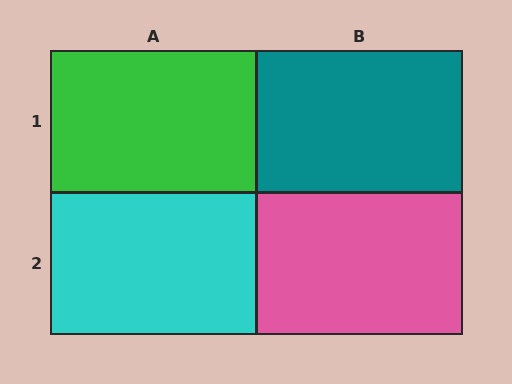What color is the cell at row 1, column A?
Green.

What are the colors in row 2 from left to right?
Cyan, pink.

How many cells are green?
1 cell is green.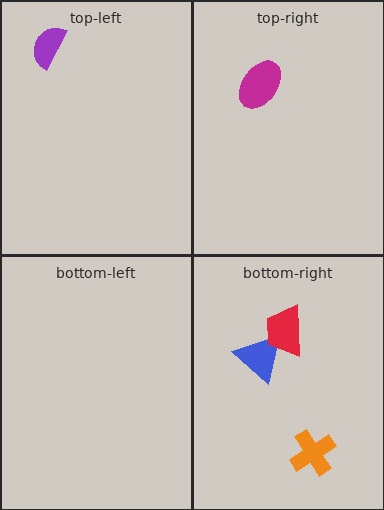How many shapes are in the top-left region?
1.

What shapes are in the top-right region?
The magenta ellipse.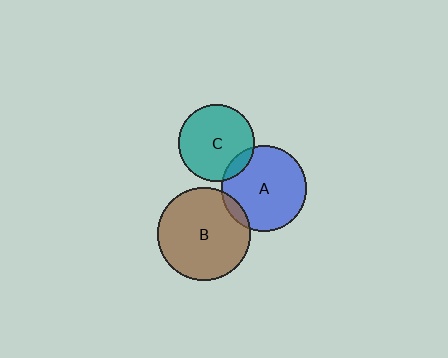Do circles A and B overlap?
Yes.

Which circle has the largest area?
Circle B (brown).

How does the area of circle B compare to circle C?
Approximately 1.5 times.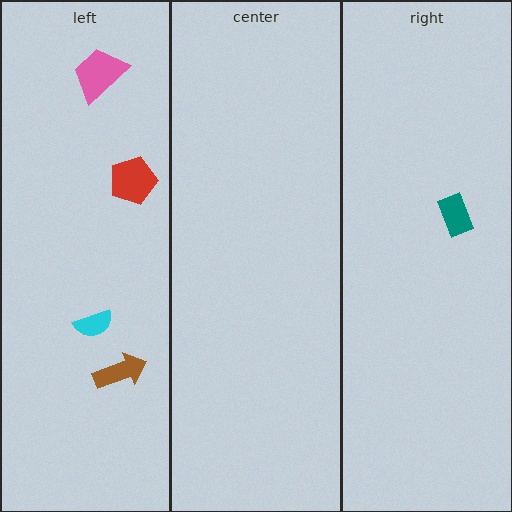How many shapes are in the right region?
1.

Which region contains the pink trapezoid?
The left region.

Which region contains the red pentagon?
The left region.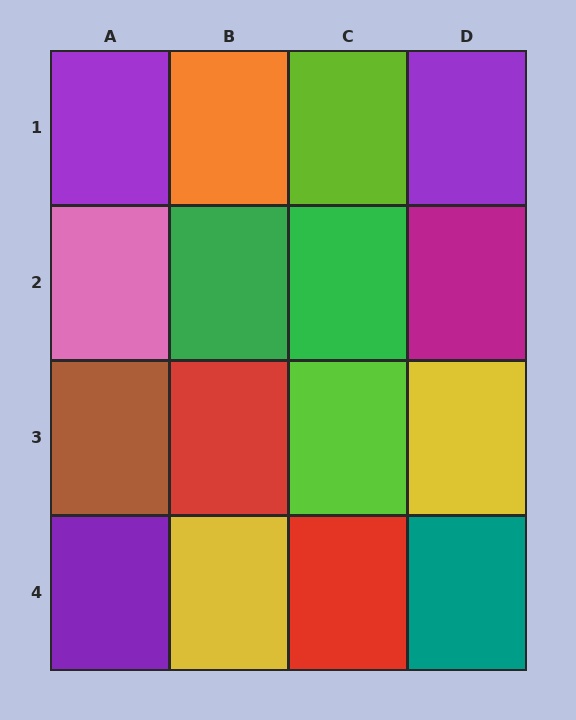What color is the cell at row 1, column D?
Purple.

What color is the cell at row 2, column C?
Green.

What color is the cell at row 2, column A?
Pink.